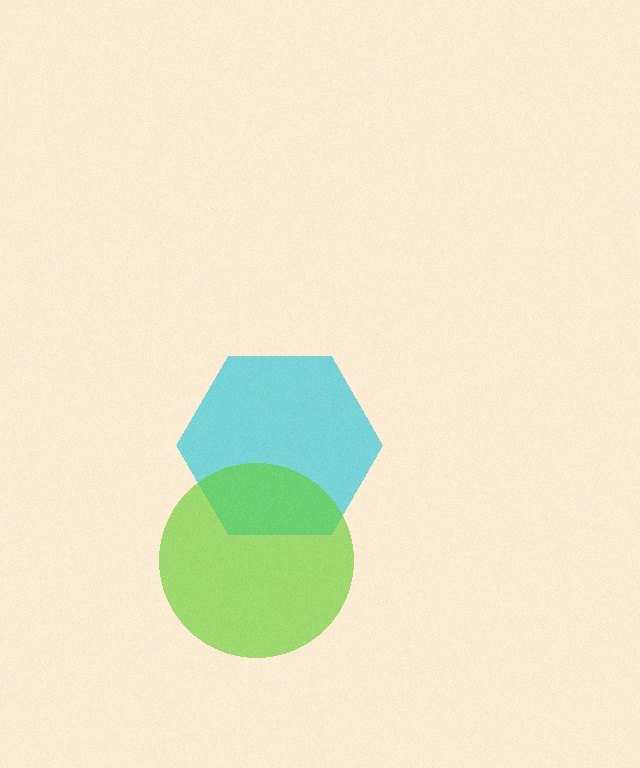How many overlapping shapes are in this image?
There are 2 overlapping shapes in the image.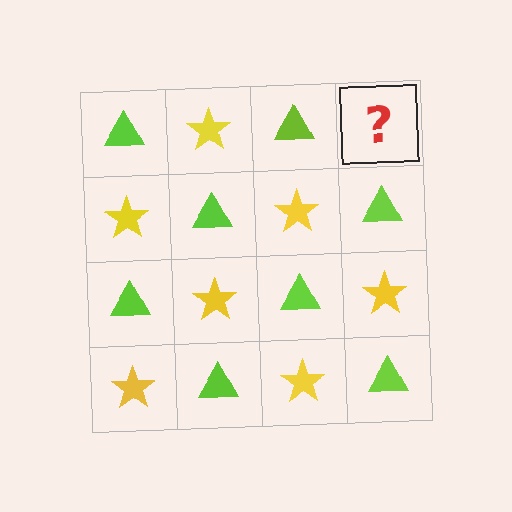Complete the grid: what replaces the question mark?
The question mark should be replaced with a yellow star.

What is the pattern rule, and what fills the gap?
The rule is that it alternates lime triangle and yellow star in a checkerboard pattern. The gap should be filled with a yellow star.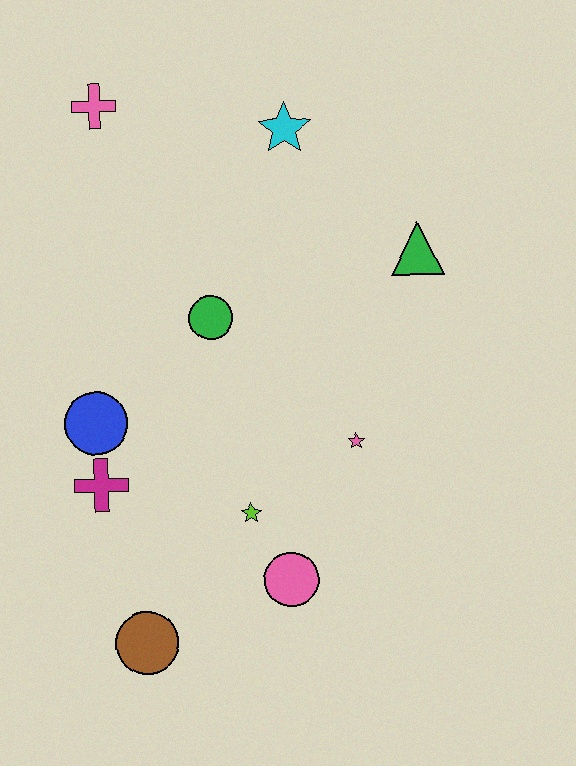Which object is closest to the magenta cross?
The blue circle is closest to the magenta cross.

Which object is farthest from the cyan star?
The brown circle is farthest from the cyan star.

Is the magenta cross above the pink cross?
No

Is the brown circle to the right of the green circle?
No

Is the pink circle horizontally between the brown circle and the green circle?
No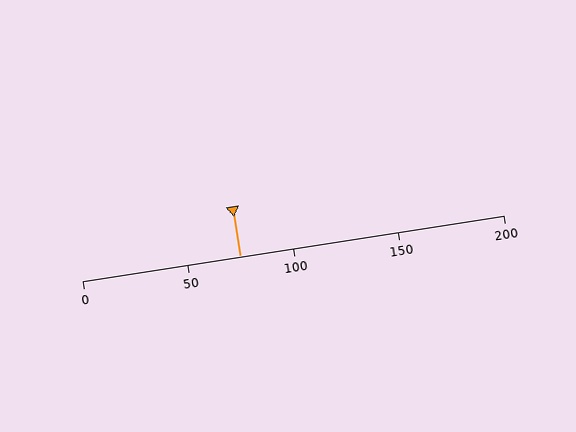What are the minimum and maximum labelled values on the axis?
The axis runs from 0 to 200.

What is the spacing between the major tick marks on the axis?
The major ticks are spaced 50 apart.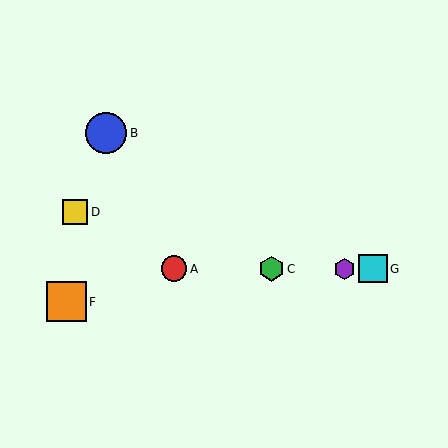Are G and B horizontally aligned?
No, G is at y≈269 and B is at y≈133.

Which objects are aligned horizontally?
Objects A, C, E, G are aligned horizontally.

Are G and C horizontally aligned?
Yes, both are at y≈269.